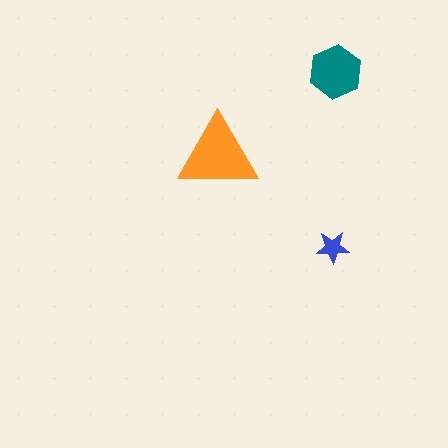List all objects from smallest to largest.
The blue star, the teal hexagon, the orange triangle.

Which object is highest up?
The teal hexagon is topmost.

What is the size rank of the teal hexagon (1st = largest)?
2nd.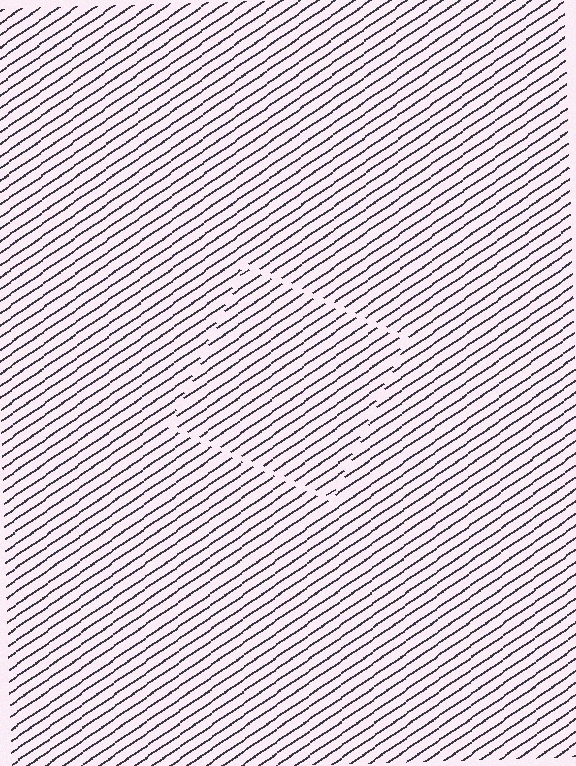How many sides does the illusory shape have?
4 sides — the line-ends trace a square.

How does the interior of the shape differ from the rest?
The interior of the shape contains the same grating, shifted by half a period — the contour is defined by the phase discontinuity where line-ends from the inner and outer gratings abut.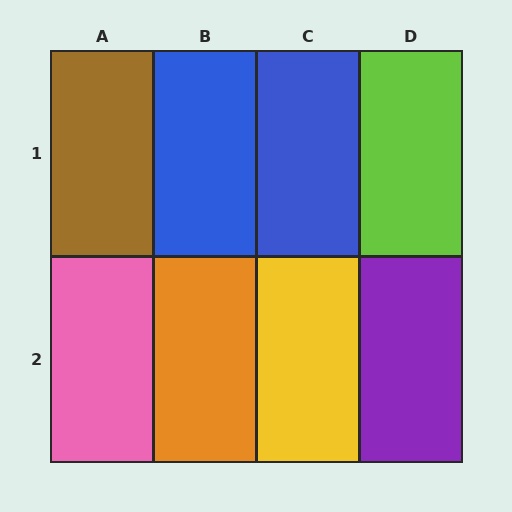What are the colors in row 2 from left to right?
Pink, orange, yellow, purple.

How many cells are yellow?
1 cell is yellow.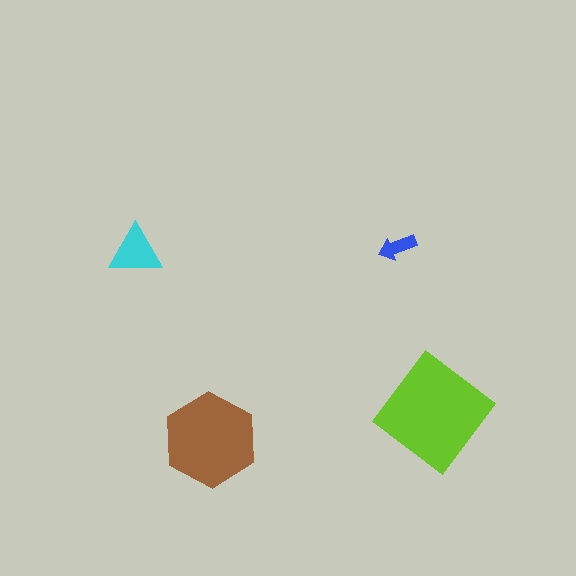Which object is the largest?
The lime diamond.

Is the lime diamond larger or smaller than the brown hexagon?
Larger.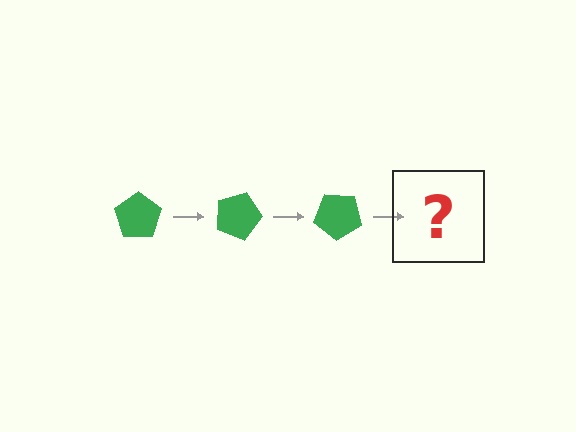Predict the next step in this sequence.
The next step is a green pentagon rotated 60 degrees.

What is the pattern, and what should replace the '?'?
The pattern is that the pentagon rotates 20 degrees each step. The '?' should be a green pentagon rotated 60 degrees.